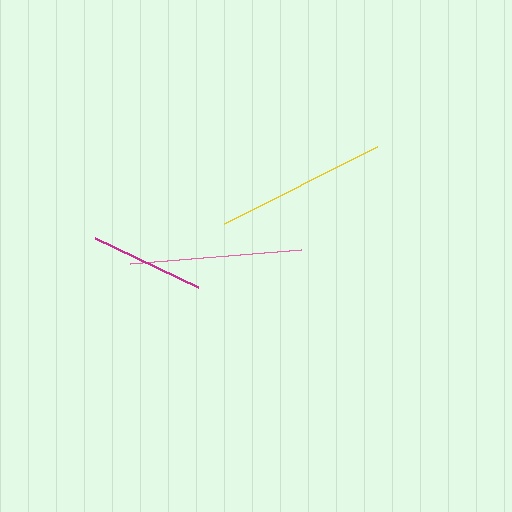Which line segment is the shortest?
The magenta line is the shortest at approximately 114 pixels.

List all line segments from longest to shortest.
From longest to shortest: yellow, pink, magenta.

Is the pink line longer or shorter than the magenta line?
The pink line is longer than the magenta line.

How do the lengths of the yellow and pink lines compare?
The yellow and pink lines are approximately the same length.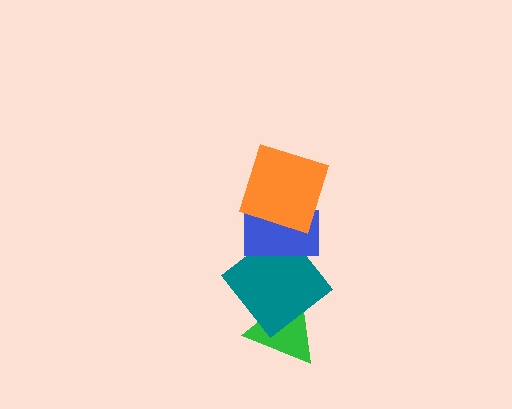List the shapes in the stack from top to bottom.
From top to bottom: the orange square, the blue rectangle, the teal diamond, the green triangle.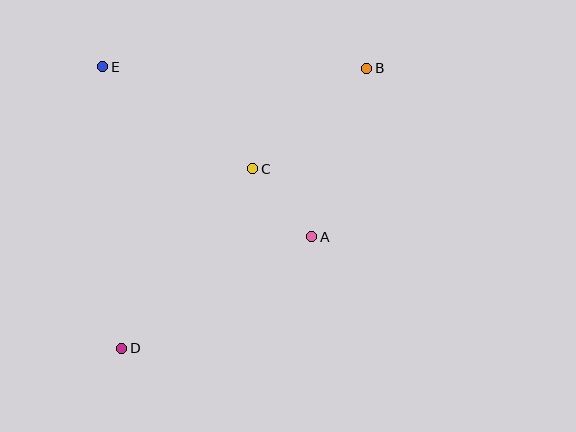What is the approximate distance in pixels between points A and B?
The distance between A and B is approximately 177 pixels.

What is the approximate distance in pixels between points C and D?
The distance between C and D is approximately 223 pixels.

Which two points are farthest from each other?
Points B and D are farthest from each other.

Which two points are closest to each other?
Points A and C are closest to each other.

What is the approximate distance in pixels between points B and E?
The distance between B and E is approximately 264 pixels.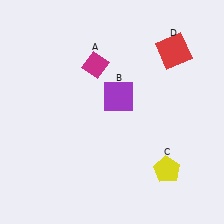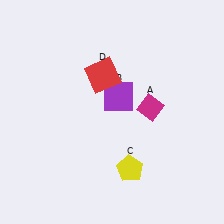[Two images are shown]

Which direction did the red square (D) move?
The red square (D) moved left.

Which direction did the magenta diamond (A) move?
The magenta diamond (A) moved right.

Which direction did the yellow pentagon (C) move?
The yellow pentagon (C) moved left.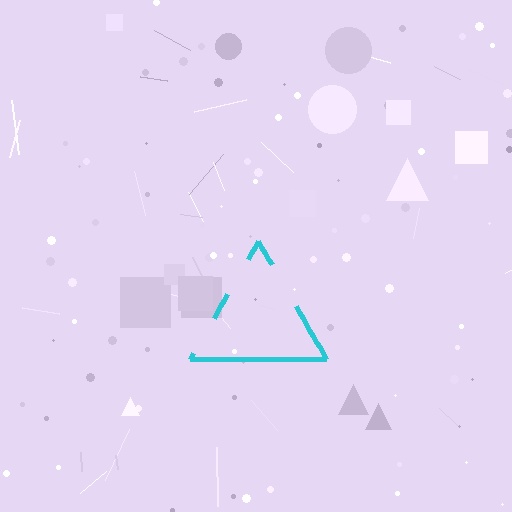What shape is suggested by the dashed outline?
The dashed outline suggests a triangle.